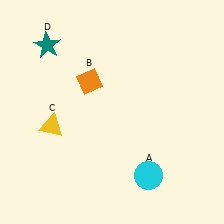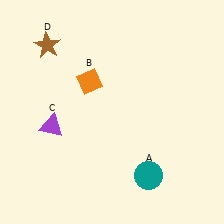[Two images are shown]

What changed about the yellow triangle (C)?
In Image 1, C is yellow. In Image 2, it changed to purple.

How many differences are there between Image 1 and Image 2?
There are 3 differences between the two images.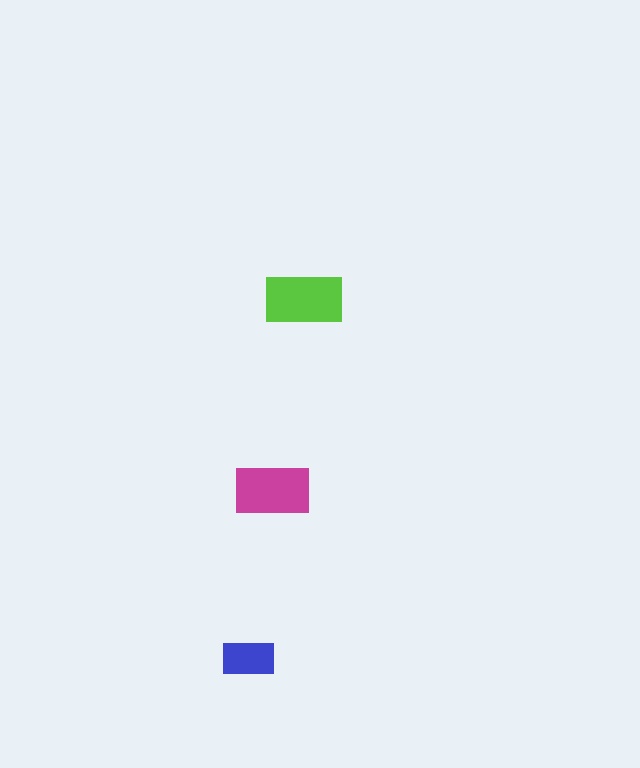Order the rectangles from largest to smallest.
the lime one, the magenta one, the blue one.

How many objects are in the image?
There are 3 objects in the image.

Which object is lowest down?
The blue rectangle is bottommost.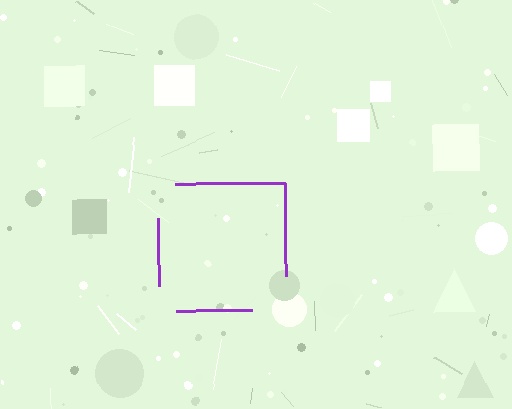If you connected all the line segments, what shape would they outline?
They would outline a square.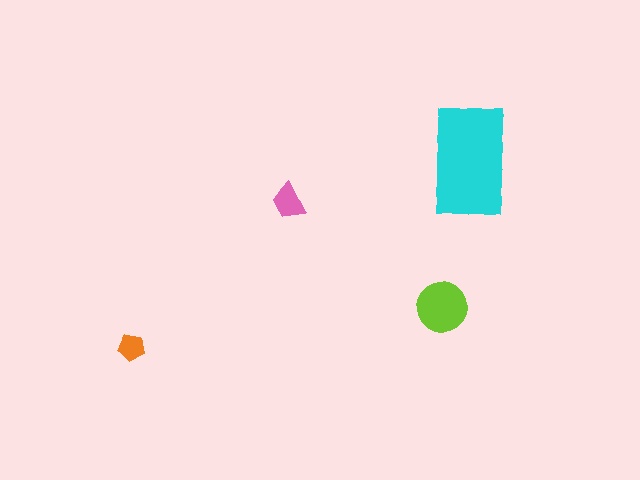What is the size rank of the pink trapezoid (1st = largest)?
3rd.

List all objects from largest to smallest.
The cyan rectangle, the lime circle, the pink trapezoid, the orange pentagon.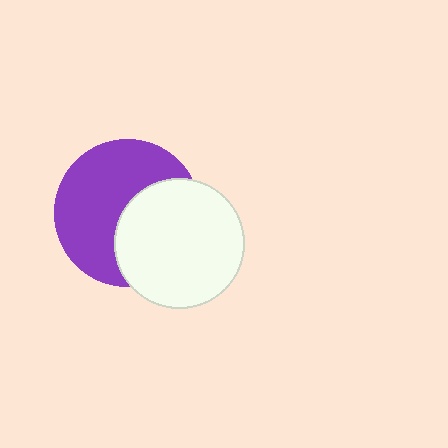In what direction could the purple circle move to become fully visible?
The purple circle could move left. That would shift it out from behind the white circle entirely.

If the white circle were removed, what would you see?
You would see the complete purple circle.